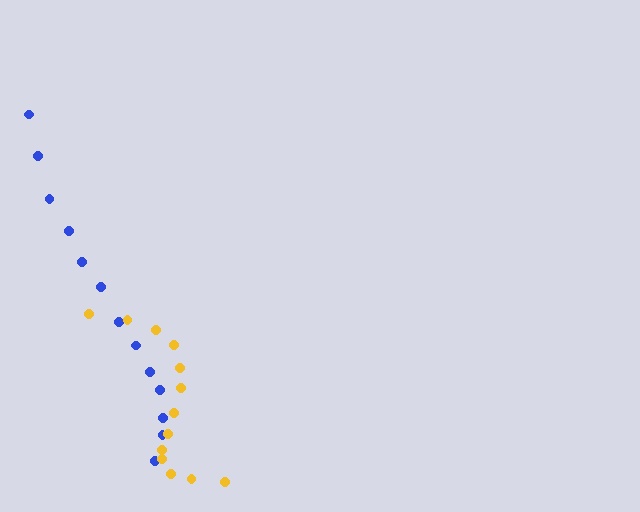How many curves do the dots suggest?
There are 2 distinct paths.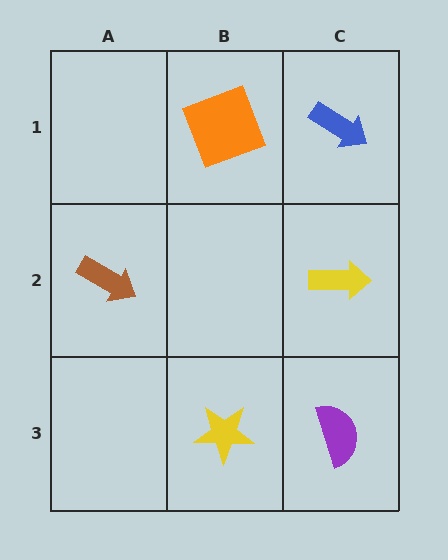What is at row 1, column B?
An orange square.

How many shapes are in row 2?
2 shapes.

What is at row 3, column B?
A yellow star.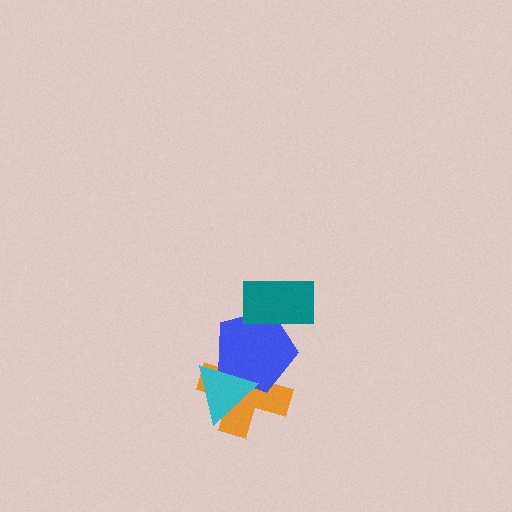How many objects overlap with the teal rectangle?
1 object overlaps with the teal rectangle.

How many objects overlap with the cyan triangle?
2 objects overlap with the cyan triangle.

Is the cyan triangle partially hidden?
No, no other shape covers it.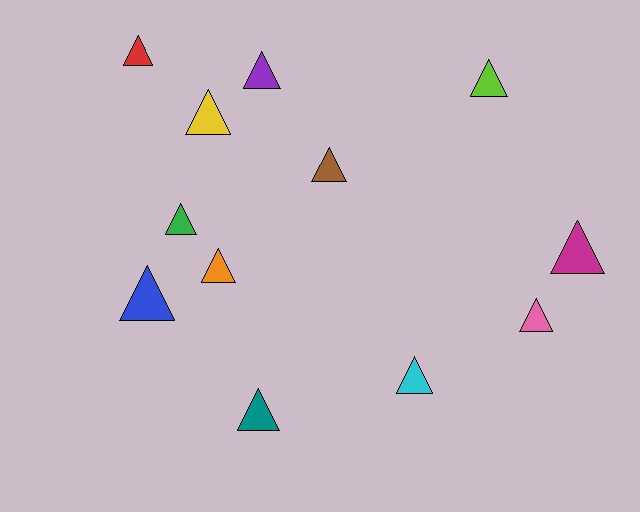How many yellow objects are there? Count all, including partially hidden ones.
There is 1 yellow object.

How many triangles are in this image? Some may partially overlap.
There are 12 triangles.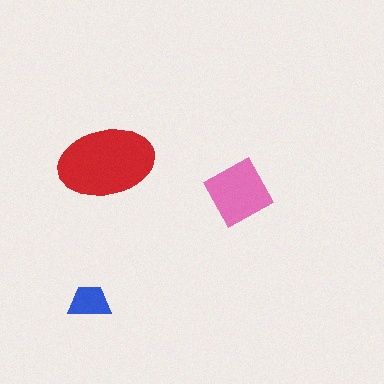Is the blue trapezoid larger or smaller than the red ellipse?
Smaller.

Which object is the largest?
The red ellipse.